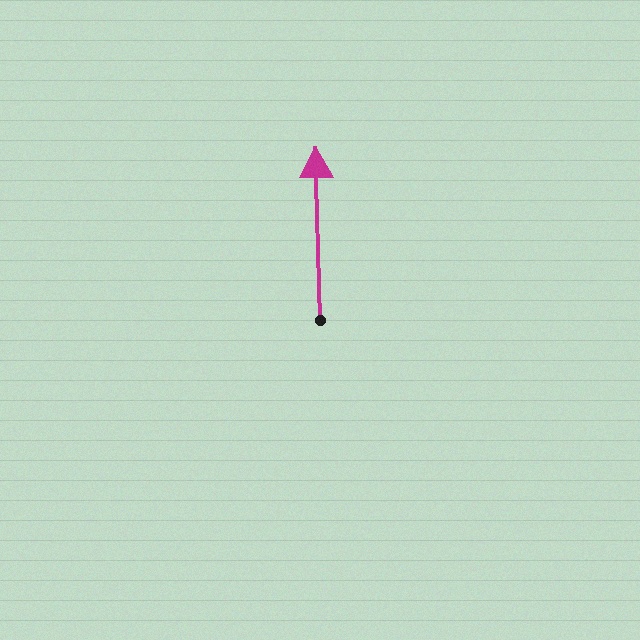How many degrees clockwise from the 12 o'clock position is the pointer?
Approximately 359 degrees.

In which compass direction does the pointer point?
North.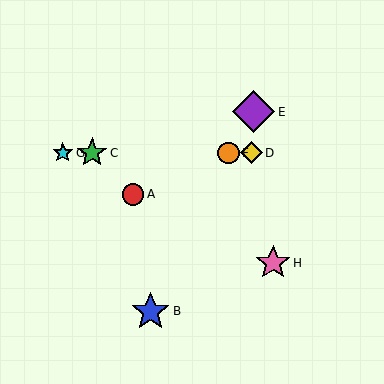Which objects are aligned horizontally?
Objects C, D, F, G are aligned horizontally.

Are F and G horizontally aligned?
Yes, both are at y≈153.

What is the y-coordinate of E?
Object E is at y≈112.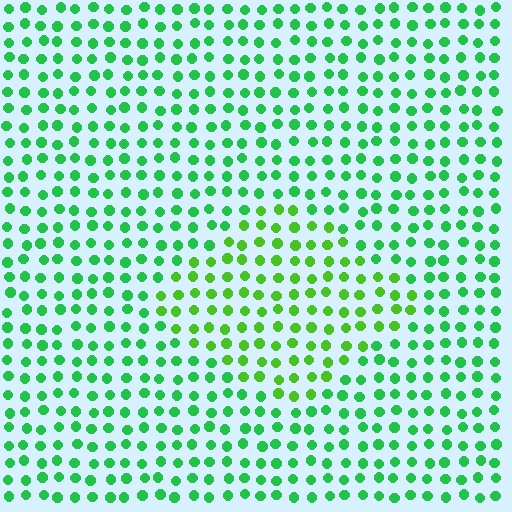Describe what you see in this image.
The image is filled with small green elements in a uniform arrangement. A diamond-shaped region is visible where the elements are tinted to a slightly different hue, forming a subtle color boundary.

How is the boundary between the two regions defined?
The boundary is defined purely by a slight shift in hue (about 29 degrees). Spacing, size, and orientation are identical on both sides.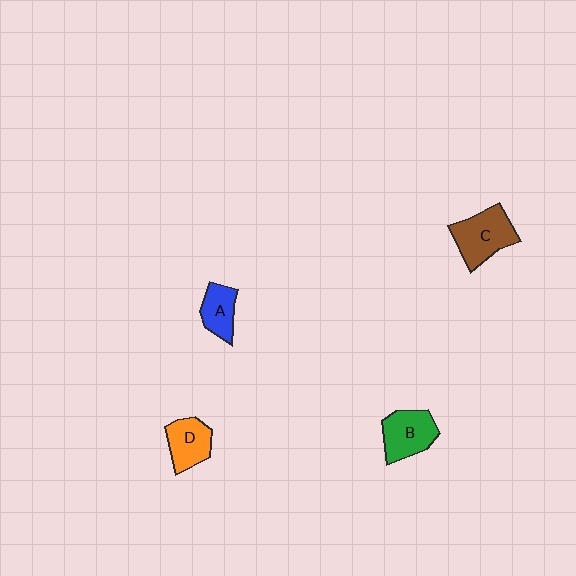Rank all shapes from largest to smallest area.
From largest to smallest: C (brown), B (green), D (orange), A (blue).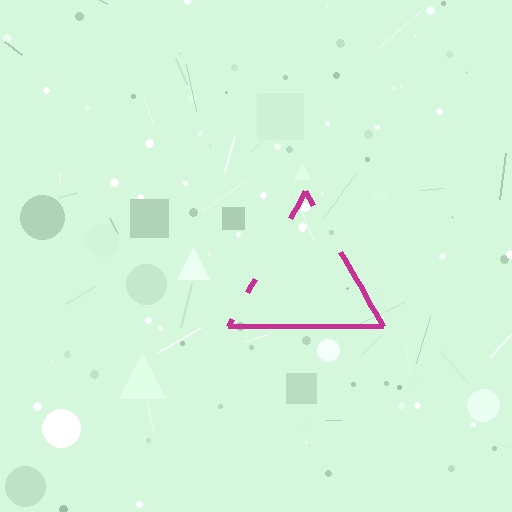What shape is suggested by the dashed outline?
The dashed outline suggests a triangle.